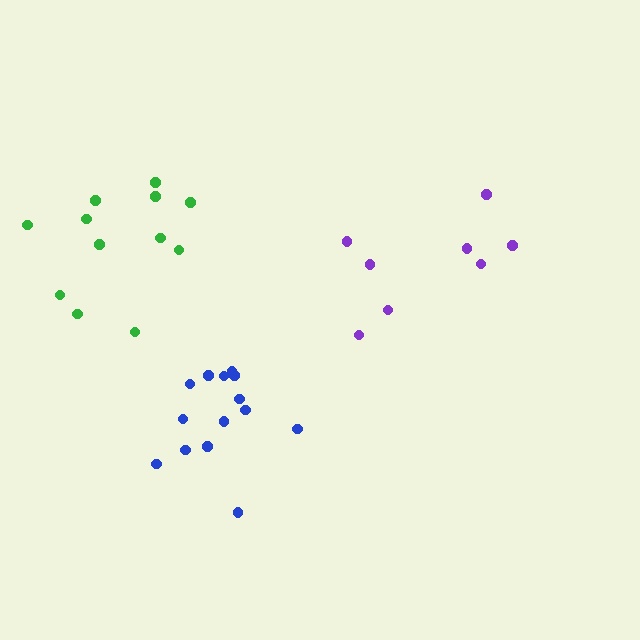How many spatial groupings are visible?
There are 3 spatial groupings.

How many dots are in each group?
Group 1: 14 dots, Group 2: 8 dots, Group 3: 12 dots (34 total).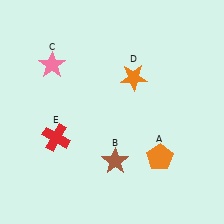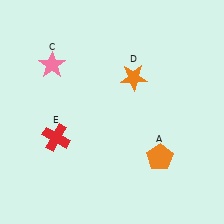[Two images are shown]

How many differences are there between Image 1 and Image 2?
There is 1 difference between the two images.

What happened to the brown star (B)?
The brown star (B) was removed in Image 2. It was in the bottom-right area of Image 1.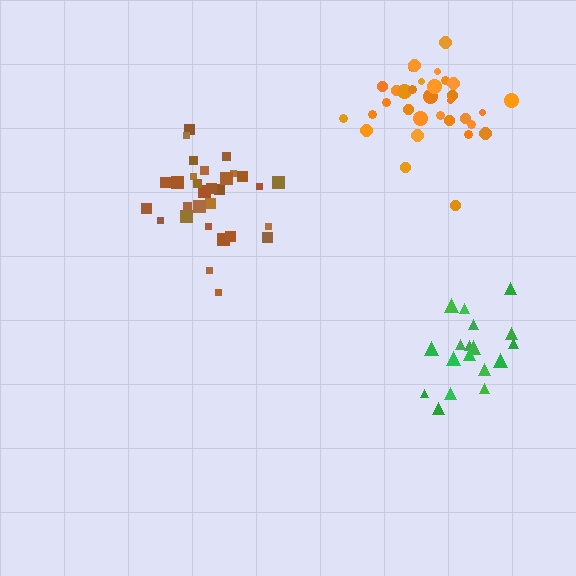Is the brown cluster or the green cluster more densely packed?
Brown.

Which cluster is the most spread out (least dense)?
Green.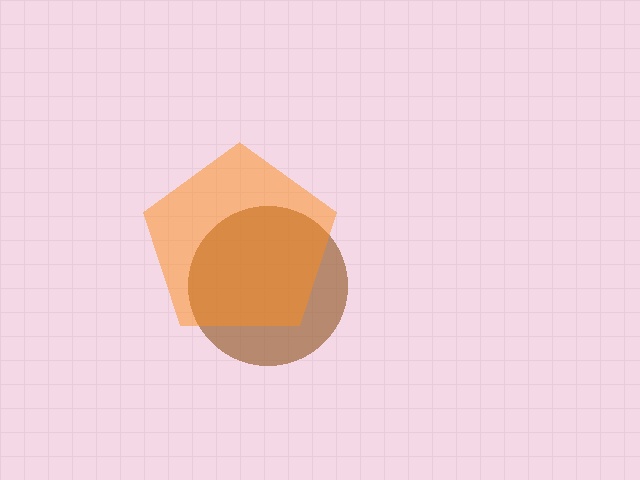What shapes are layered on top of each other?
The layered shapes are: a brown circle, an orange pentagon.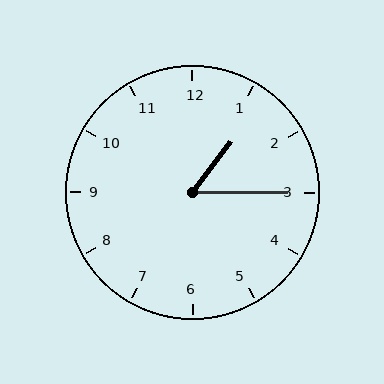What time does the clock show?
1:15.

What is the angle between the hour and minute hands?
Approximately 52 degrees.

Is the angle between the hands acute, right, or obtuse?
It is acute.